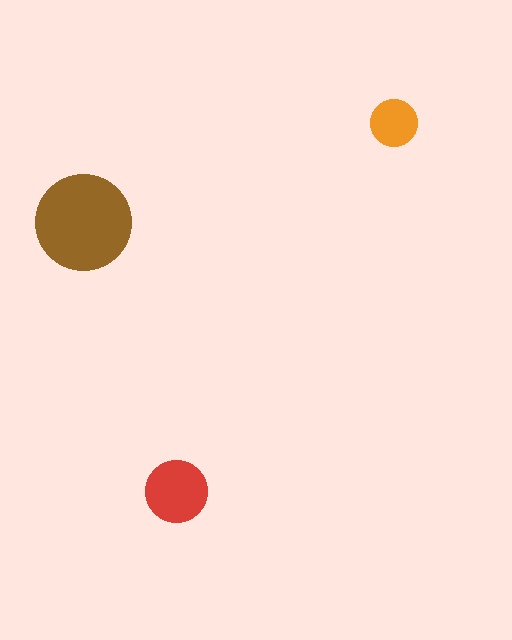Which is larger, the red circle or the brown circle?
The brown one.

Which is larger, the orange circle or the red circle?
The red one.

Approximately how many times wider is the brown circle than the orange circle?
About 2 times wider.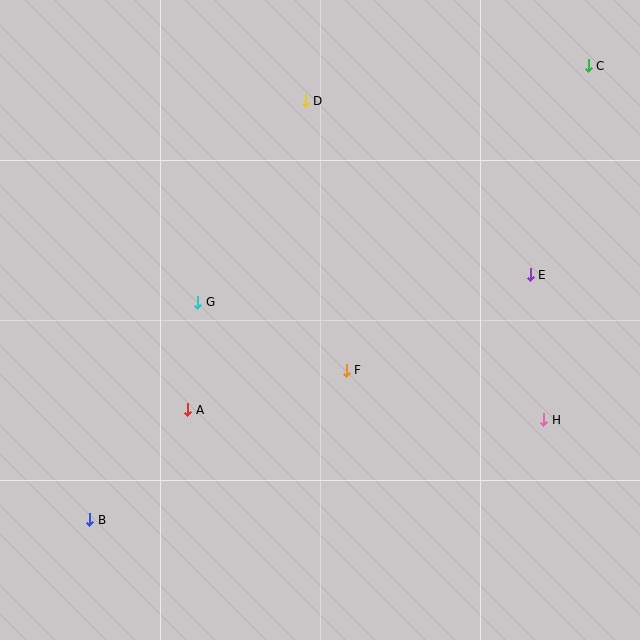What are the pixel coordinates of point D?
Point D is at (305, 101).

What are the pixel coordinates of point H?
Point H is at (544, 420).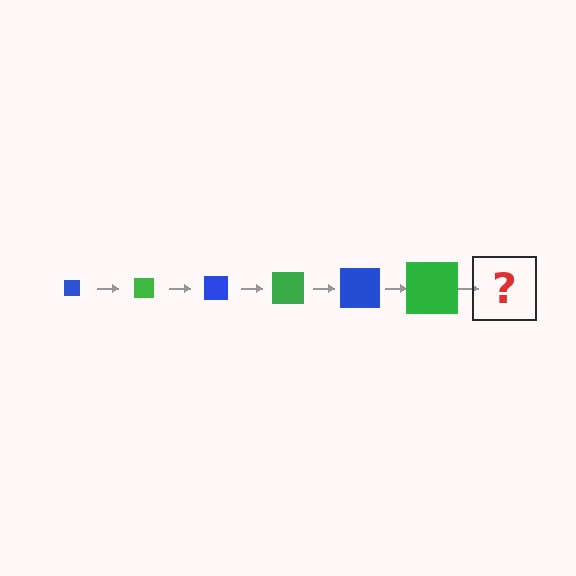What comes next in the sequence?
The next element should be a blue square, larger than the previous one.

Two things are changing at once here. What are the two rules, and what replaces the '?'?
The two rules are that the square grows larger each step and the color cycles through blue and green. The '?' should be a blue square, larger than the previous one.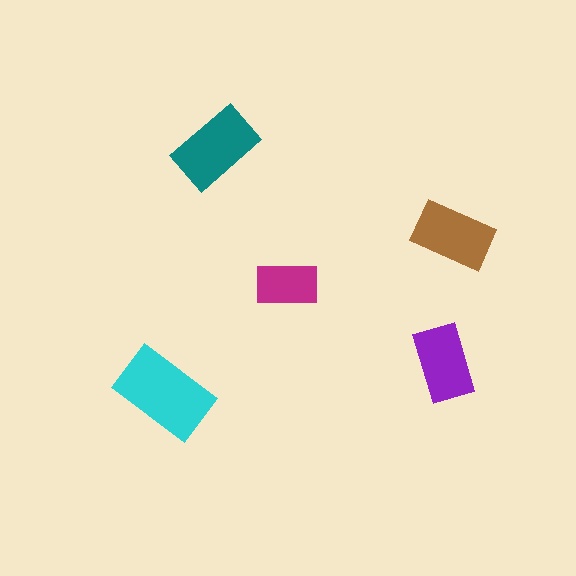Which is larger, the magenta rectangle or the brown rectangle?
The brown one.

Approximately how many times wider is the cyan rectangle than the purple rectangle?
About 1.5 times wider.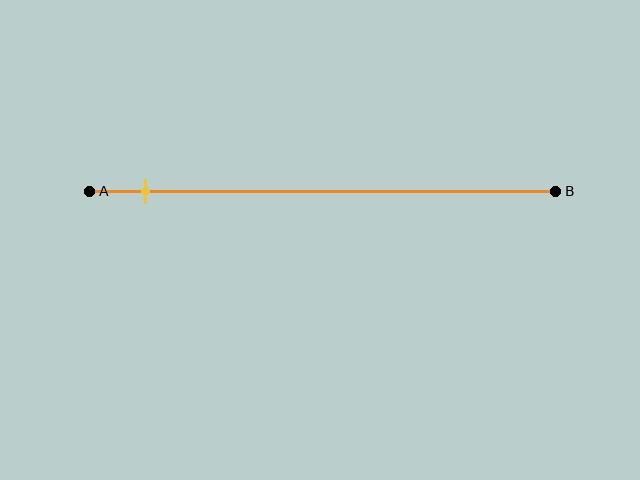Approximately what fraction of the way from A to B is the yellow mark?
The yellow mark is approximately 10% of the way from A to B.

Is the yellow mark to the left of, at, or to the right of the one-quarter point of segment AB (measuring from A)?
The yellow mark is to the left of the one-quarter point of segment AB.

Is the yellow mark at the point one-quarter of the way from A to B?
No, the mark is at about 10% from A, not at the 25% one-quarter point.